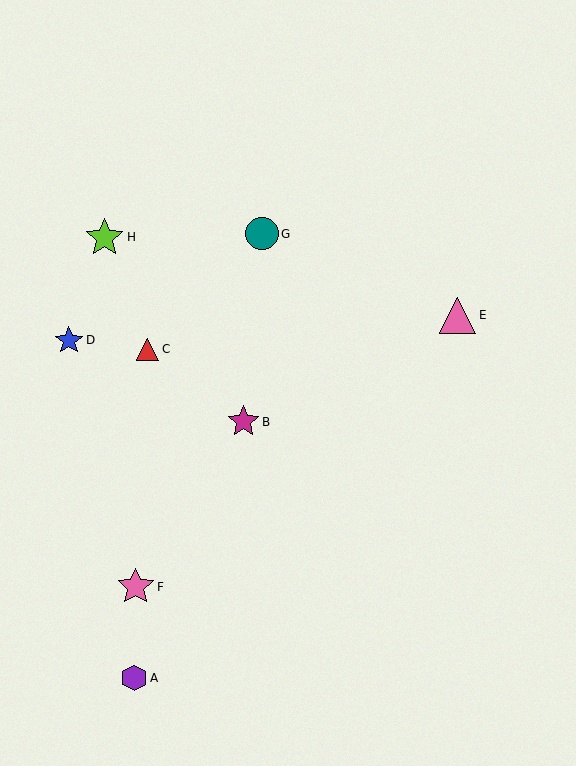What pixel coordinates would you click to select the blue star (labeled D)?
Click at (69, 340) to select the blue star D.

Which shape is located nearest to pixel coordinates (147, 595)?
The pink star (labeled F) at (136, 587) is nearest to that location.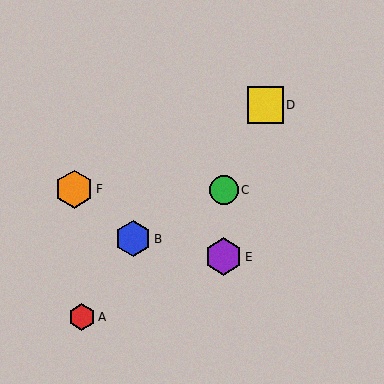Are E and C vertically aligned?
Yes, both are at x≈224.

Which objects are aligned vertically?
Objects C, E are aligned vertically.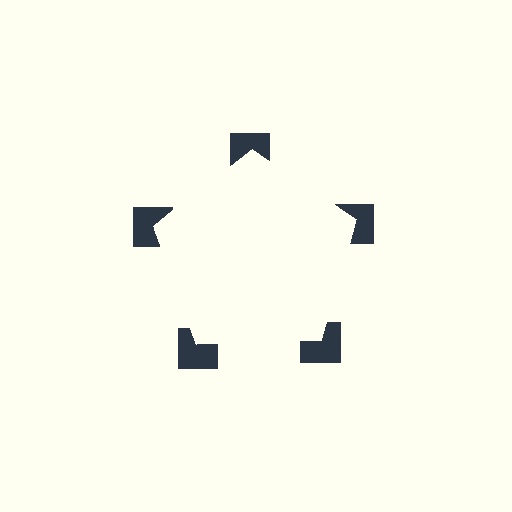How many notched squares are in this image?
There are 5 — one at each vertex of the illusory pentagon.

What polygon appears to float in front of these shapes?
An illusory pentagon — its edges are inferred from the aligned wedge cuts in the notched squares, not physically drawn.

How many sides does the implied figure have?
5 sides.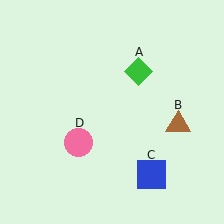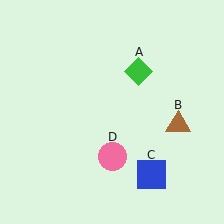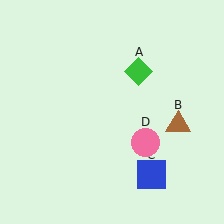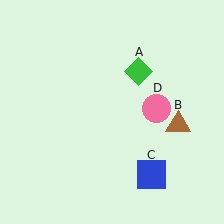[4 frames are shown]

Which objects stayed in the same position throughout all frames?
Green diamond (object A) and brown triangle (object B) and blue square (object C) remained stationary.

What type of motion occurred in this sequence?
The pink circle (object D) rotated counterclockwise around the center of the scene.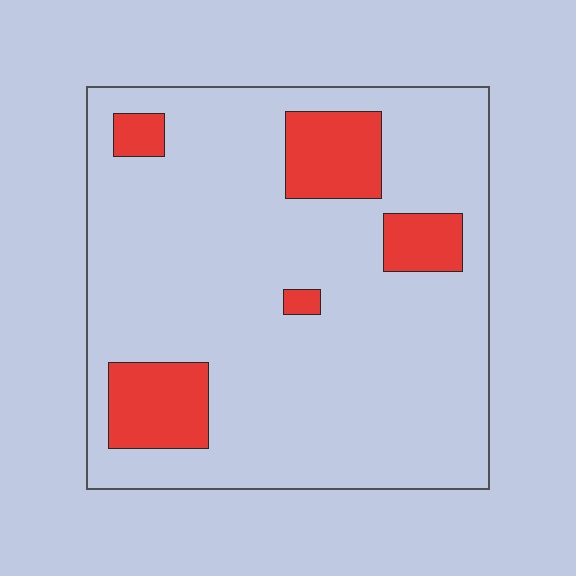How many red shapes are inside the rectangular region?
5.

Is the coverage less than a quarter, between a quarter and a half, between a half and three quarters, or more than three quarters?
Less than a quarter.